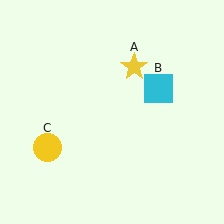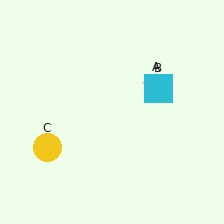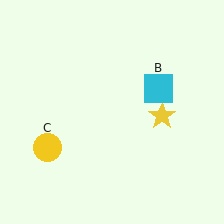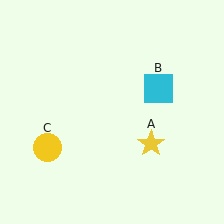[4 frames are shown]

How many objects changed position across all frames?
1 object changed position: yellow star (object A).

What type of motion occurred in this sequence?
The yellow star (object A) rotated clockwise around the center of the scene.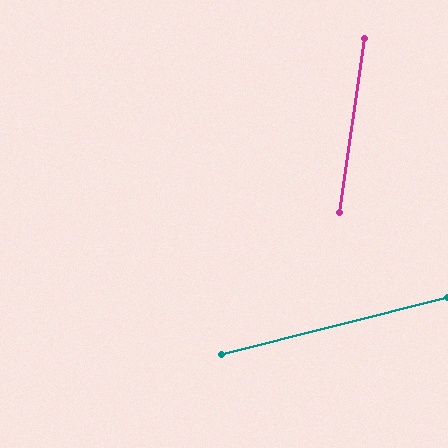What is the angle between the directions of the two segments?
Approximately 68 degrees.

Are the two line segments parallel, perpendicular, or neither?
Neither parallel nor perpendicular — they differ by about 68°.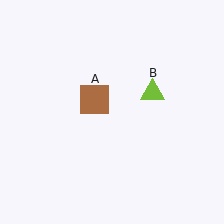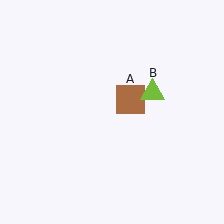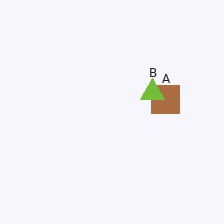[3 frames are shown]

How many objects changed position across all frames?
1 object changed position: brown square (object A).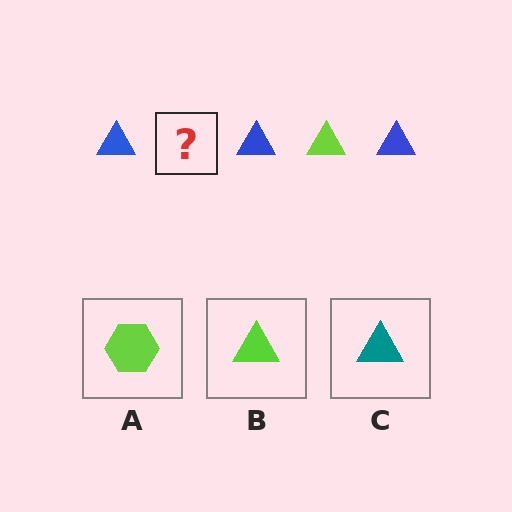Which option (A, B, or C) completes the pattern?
B.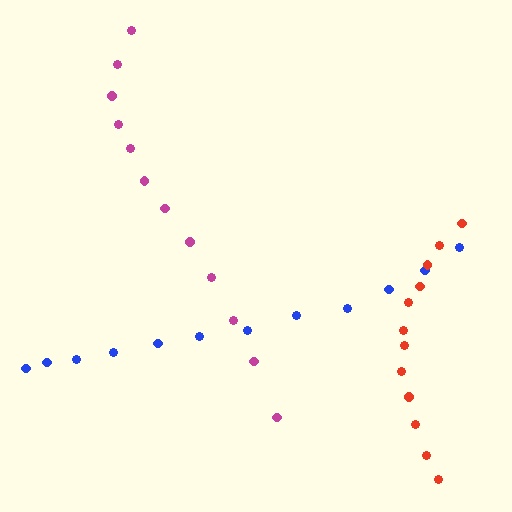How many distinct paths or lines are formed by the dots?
There are 3 distinct paths.